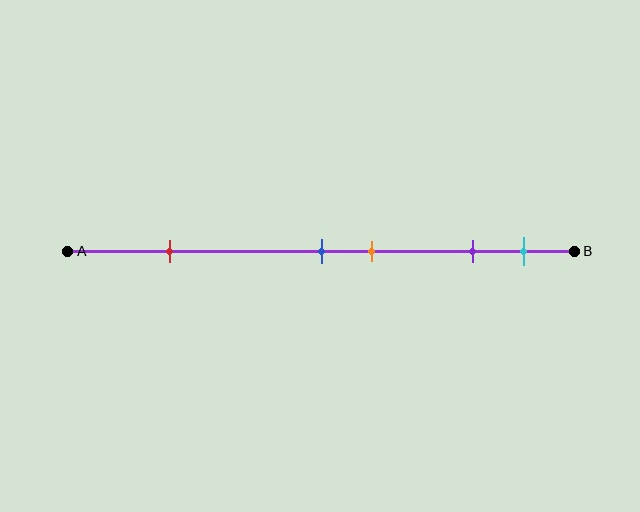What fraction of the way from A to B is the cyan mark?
The cyan mark is approximately 90% (0.9) of the way from A to B.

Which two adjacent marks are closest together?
The blue and orange marks are the closest adjacent pair.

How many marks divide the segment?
There are 5 marks dividing the segment.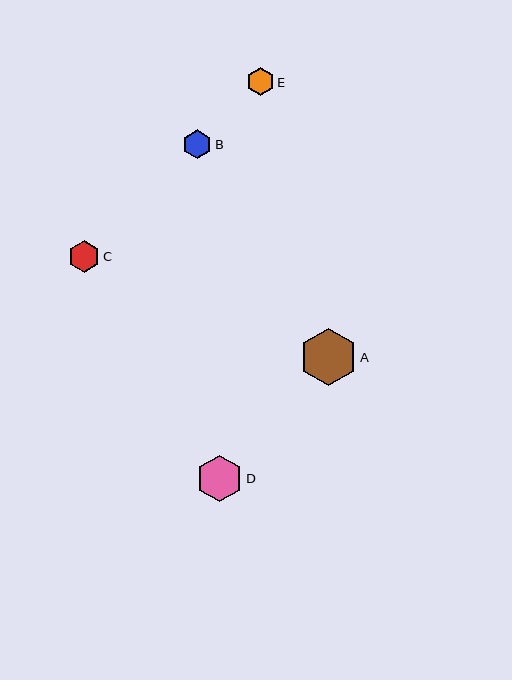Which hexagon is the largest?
Hexagon A is the largest with a size of approximately 57 pixels.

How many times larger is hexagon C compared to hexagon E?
Hexagon C is approximately 1.1 times the size of hexagon E.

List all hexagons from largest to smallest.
From largest to smallest: A, D, C, B, E.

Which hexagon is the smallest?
Hexagon E is the smallest with a size of approximately 28 pixels.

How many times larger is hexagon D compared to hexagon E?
Hexagon D is approximately 1.7 times the size of hexagon E.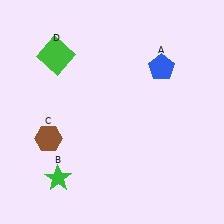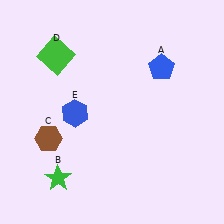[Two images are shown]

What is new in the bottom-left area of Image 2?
A blue hexagon (E) was added in the bottom-left area of Image 2.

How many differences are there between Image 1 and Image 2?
There is 1 difference between the two images.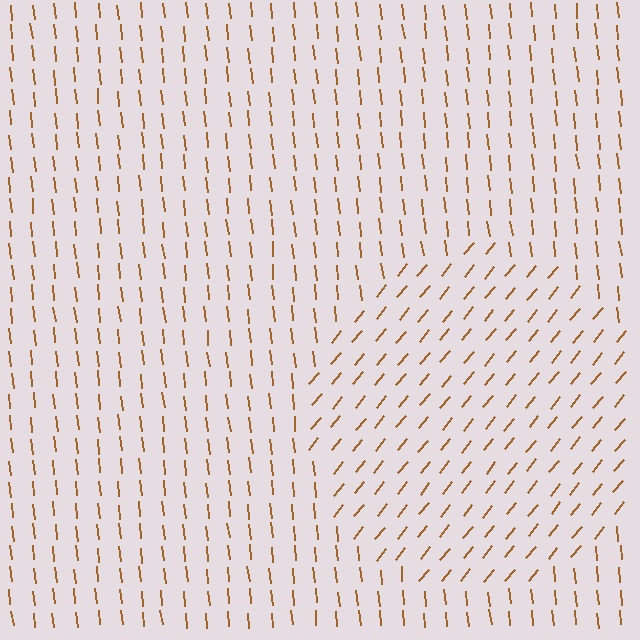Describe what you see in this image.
The image is filled with small brown line segments. A circle region in the image has lines oriented differently from the surrounding lines, creating a visible texture boundary.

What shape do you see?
I see a circle.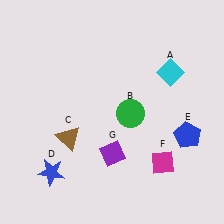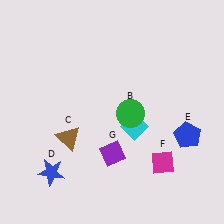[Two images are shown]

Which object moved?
The cyan diamond (A) moved down.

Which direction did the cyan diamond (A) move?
The cyan diamond (A) moved down.